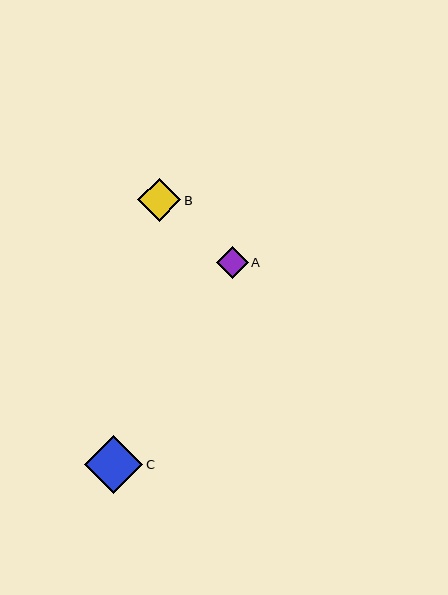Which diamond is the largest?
Diamond C is the largest with a size of approximately 58 pixels.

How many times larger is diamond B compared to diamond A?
Diamond B is approximately 1.4 times the size of diamond A.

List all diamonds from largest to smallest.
From largest to smallest: C, B, A.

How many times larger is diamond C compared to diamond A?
Diamond C is approximately 1.8 times the size of diamond A.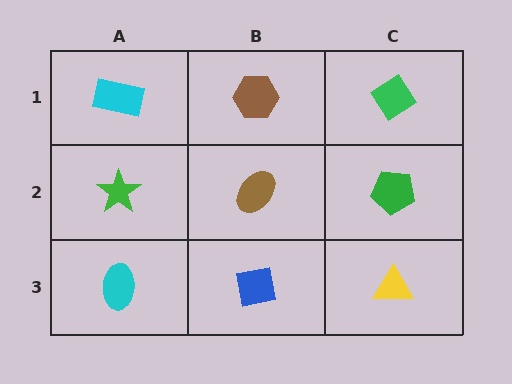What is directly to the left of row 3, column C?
A blue square.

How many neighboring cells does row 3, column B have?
3.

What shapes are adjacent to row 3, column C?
A green pentagon (row 2, column C), a blue square (row 3, column B).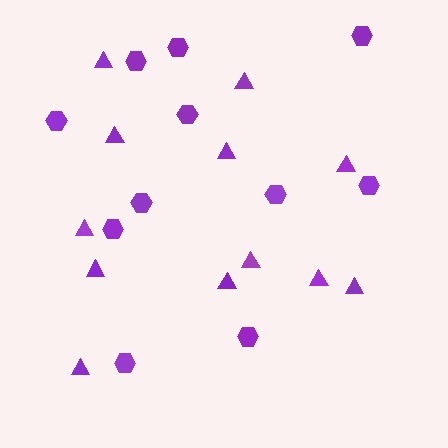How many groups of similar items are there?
There are 2 groups: one group of triangles (12) and one group of hexagons (11).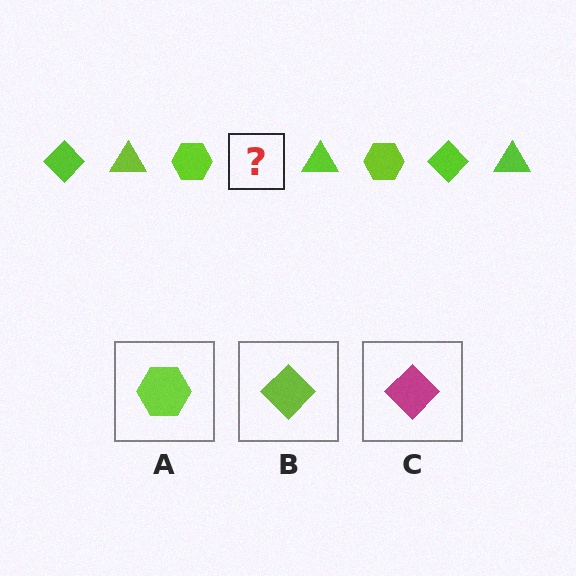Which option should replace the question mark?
Option B.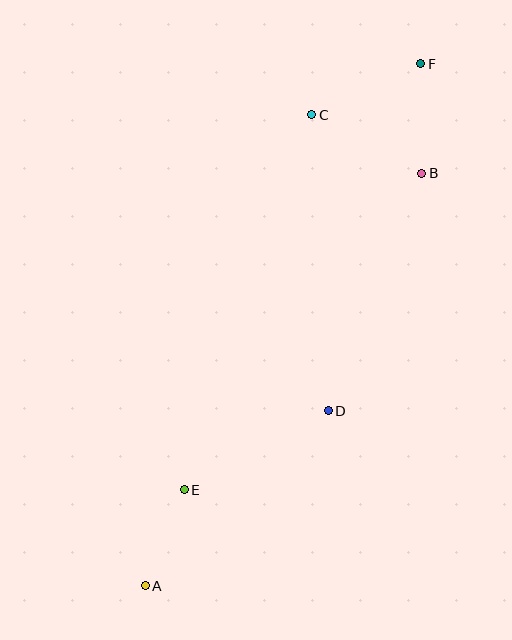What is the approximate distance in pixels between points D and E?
The distance between D and E is approximately 164 pixels.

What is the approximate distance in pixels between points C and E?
The distance between C and E is approximately 396 pixels.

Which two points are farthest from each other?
Points A and F are farthest from each other.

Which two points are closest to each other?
Points A and E are closest to each other.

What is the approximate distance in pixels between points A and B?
The distance between A and B is approximately 496 pixels.